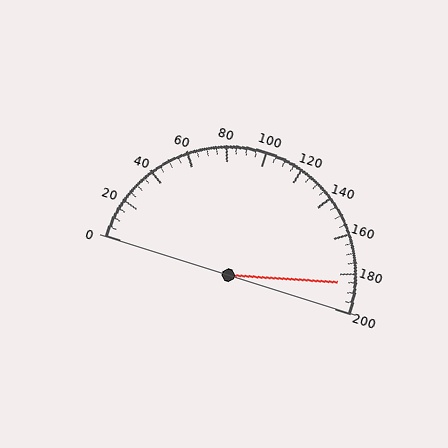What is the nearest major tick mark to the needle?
The nearest major tick mark is 180.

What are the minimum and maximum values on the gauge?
The gauge ranges from 0 to 200.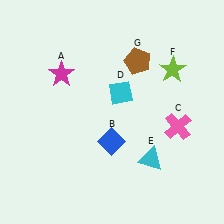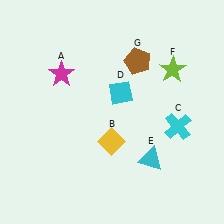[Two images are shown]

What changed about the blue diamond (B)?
In Image 1, B is blue. In Image 2, it changed to yellow.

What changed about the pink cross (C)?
In Image 1, C is pink. In Image 2, it changed to cyan.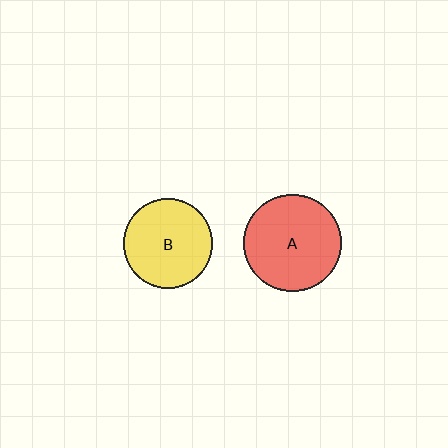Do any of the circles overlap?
No, none of the circles overlap.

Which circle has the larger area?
Circle A (red).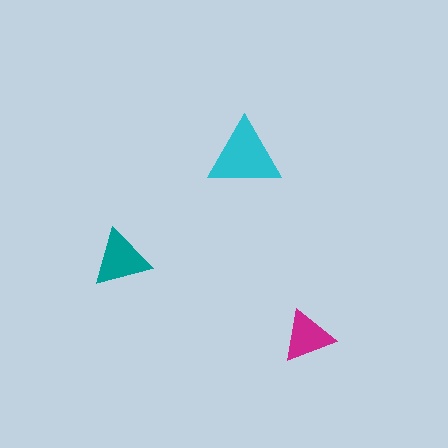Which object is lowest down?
The magenta triangle is bottommost.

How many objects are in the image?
There are 3 objects in the image.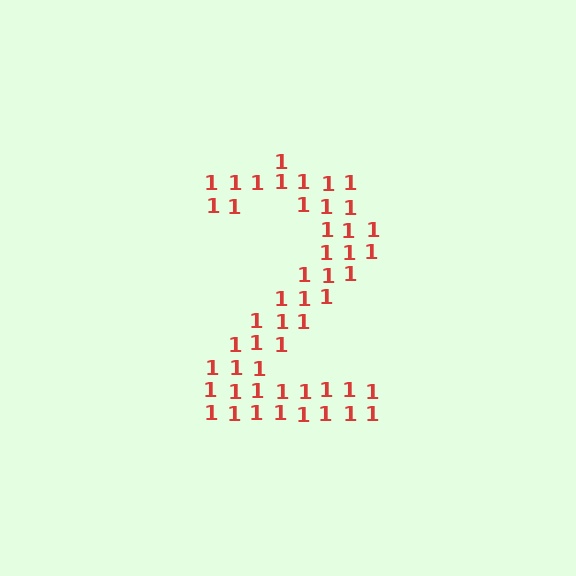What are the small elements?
The small elements are digit 1's.